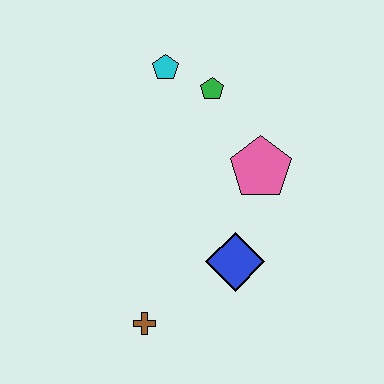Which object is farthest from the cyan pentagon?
The brown cross is farthest from the cyan pentagon.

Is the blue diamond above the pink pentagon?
No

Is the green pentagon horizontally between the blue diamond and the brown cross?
Yes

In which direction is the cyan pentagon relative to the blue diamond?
The cyan pentagon is above the blue diamond.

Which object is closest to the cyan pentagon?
The green pentagon is closest to the cyan pentagon.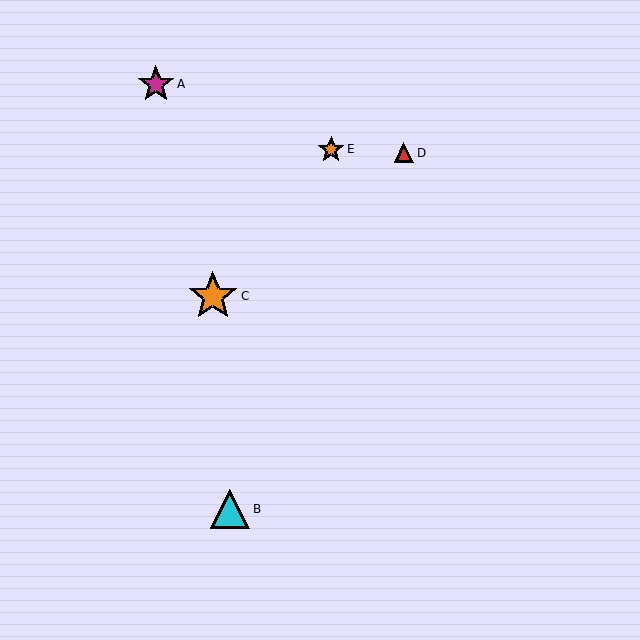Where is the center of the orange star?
The center of the orange star is at (331, 149).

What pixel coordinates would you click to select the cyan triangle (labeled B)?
Click at (230, 509) to select the cyan triangle B.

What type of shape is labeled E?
Shape E is an orange star.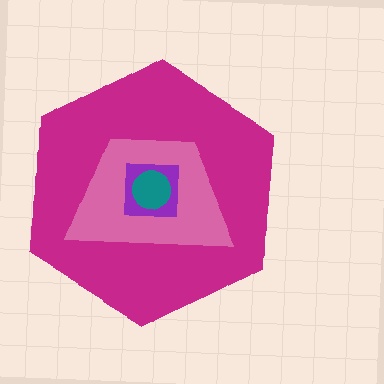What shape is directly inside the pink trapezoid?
The purple square.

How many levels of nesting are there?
4.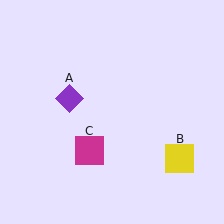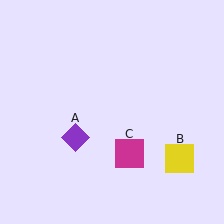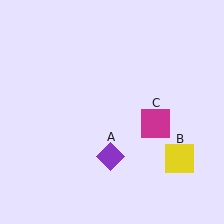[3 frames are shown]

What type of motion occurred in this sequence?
The purple diamond (object A), magenta square (object C) rotated counterclockwise around the center of the scene.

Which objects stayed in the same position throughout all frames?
Yellow square (object B) remained stationary.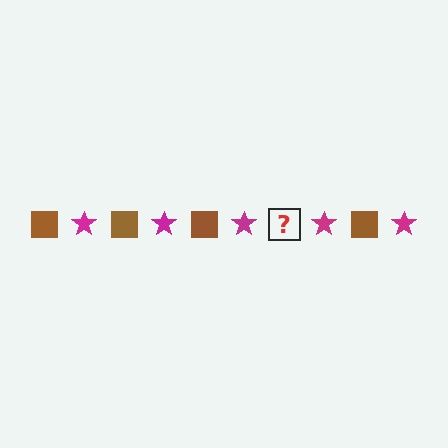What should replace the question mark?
The question mark should be replaced with a brown square.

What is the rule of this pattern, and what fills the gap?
The rule is that the pattern alternates between brown square and magenta star. The gap should be filled with a brown square.